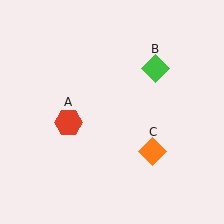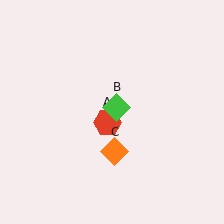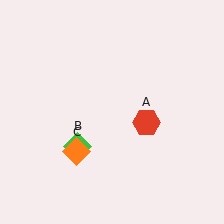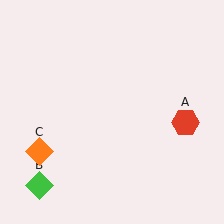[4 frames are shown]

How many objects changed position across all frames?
3 objects changed position: red hexagon (object A), green diamond (object B), orange diamond (object C).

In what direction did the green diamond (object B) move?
The green diamond (object B) moved down and to the left.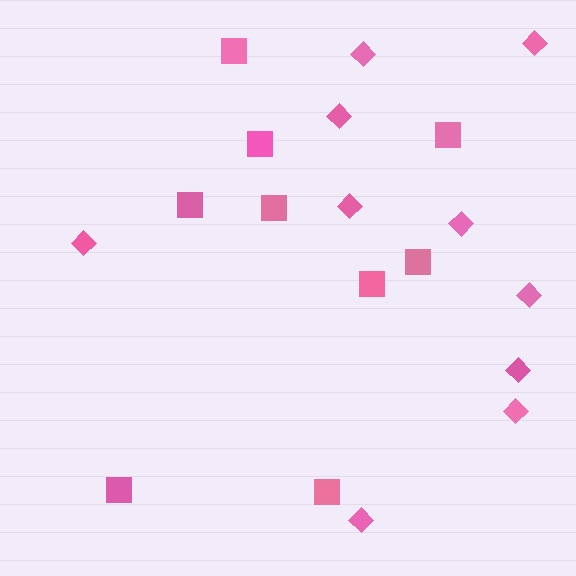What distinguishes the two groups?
There are 2 groups: one group of diamonds (10) and one group of squares (9).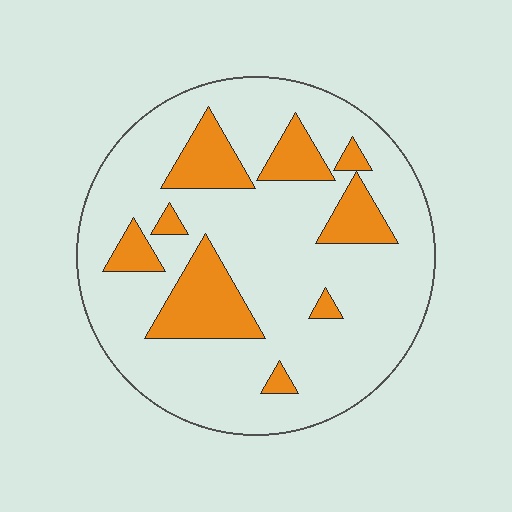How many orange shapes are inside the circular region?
9.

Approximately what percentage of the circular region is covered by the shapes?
Approximately 20%.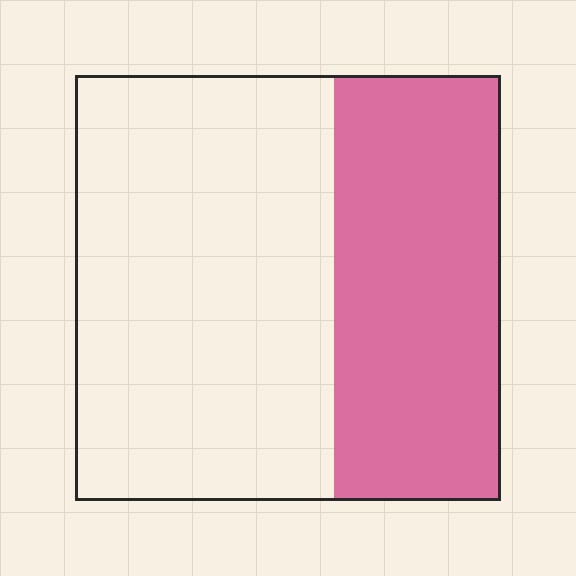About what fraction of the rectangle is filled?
About two fifths (2/5).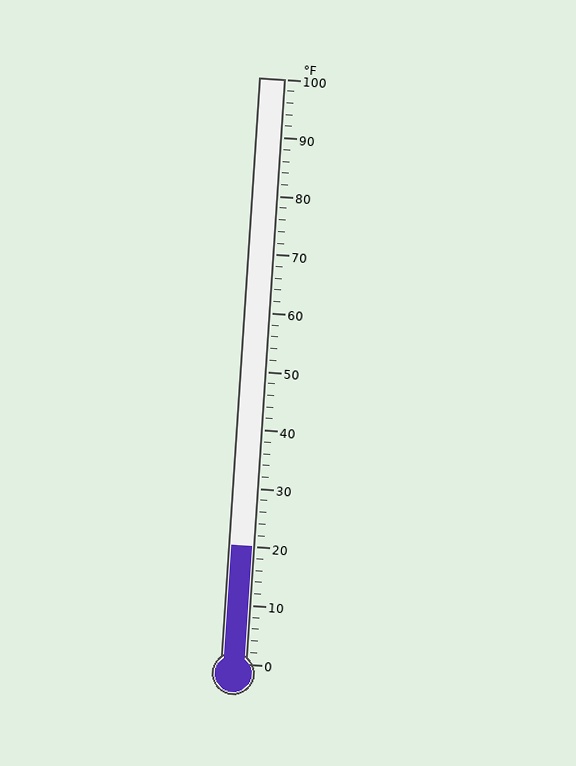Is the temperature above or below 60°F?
The temperature is below 60°F.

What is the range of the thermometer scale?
The thermometer scale ranges from 0°F to 100°F.